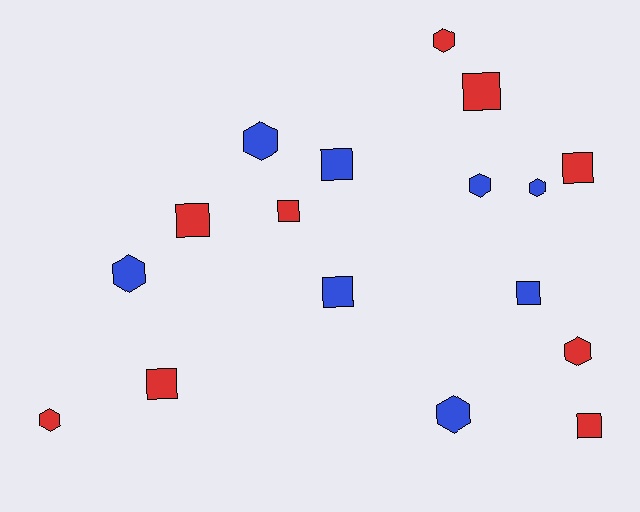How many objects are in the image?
There are 17 objects.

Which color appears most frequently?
Red, with 9 objects.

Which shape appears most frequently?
Square, with 9 objects.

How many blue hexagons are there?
There are 5 blue hexagons.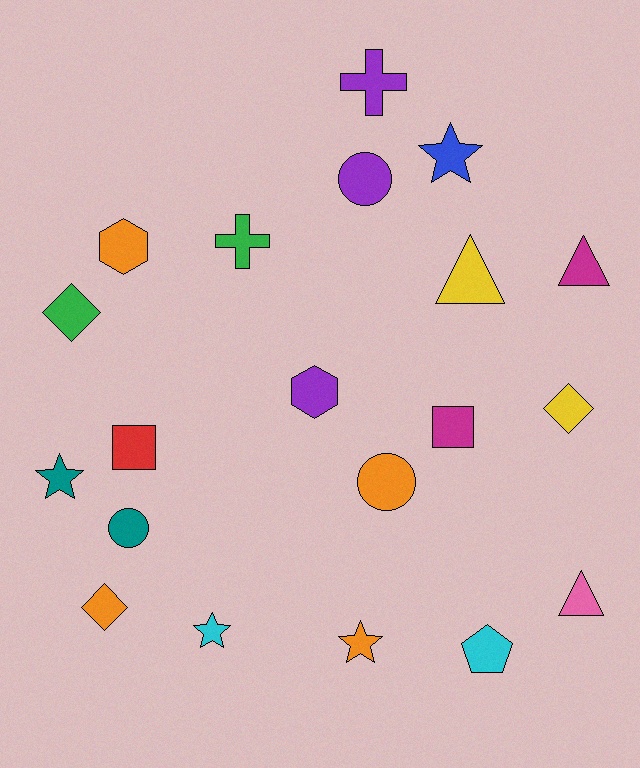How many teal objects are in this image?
There are 2 teal objects.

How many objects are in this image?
There are 20 objects.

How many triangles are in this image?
There are 3 triangles.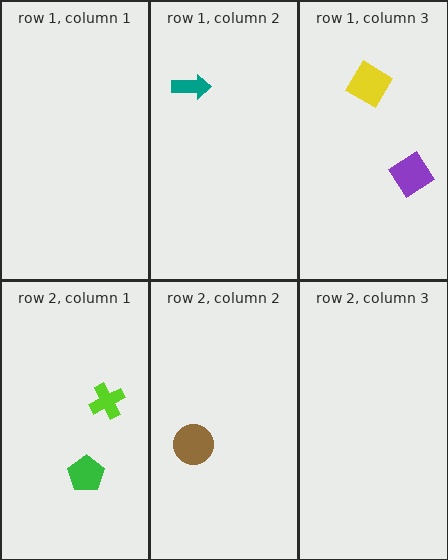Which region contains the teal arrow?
The row 1, column 2 region.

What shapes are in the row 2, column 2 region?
The brown circle.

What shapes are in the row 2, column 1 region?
The green pentagon, the lime cross.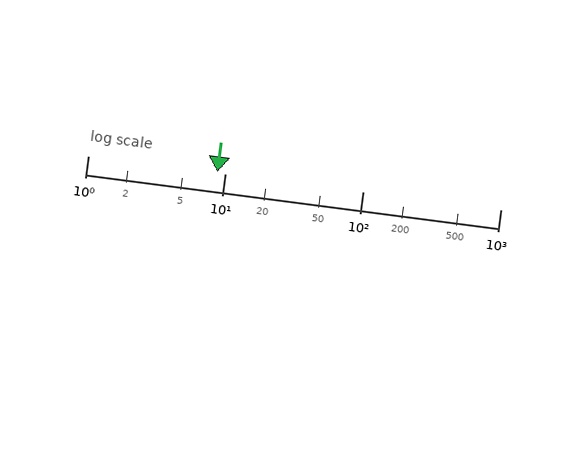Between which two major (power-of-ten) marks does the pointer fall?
The pointer is between 1 and 10.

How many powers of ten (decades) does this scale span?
The scale spans 3 decades, from 1 to 1000.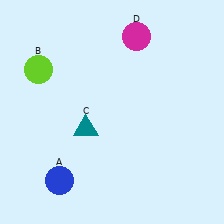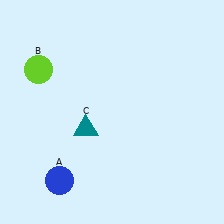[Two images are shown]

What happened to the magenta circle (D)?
The magenta circle (D) was removed in Image 2. It was in the top-right area of Image 1.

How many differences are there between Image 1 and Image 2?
There is 1 difference between the two images.